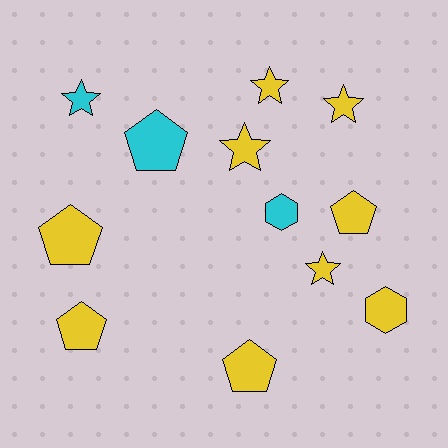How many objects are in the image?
There are 12 objects.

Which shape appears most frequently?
Star, with 5 objects.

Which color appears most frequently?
Yellow, with 9 objects.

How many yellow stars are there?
There are 4 yellow stars.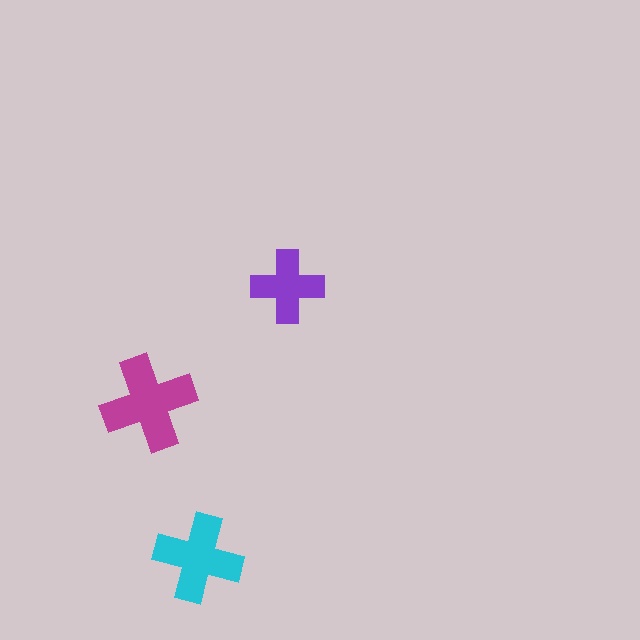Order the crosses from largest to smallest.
the magenta one, the cyan one, the purple one.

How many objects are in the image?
There are 3 objects in the image.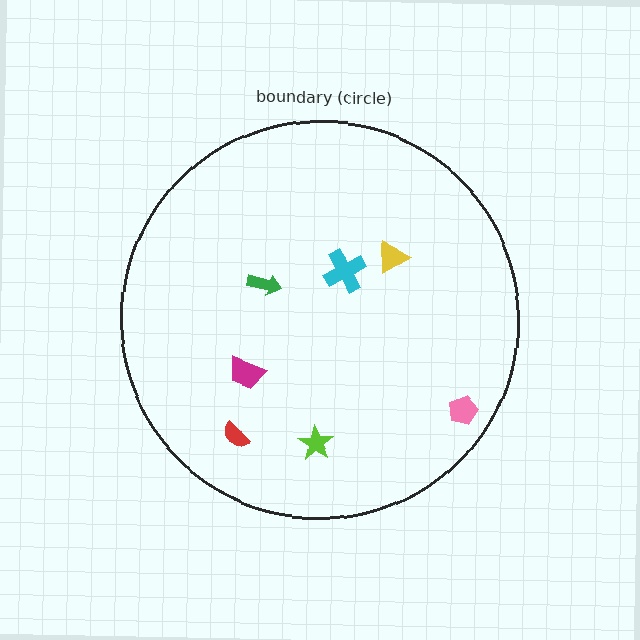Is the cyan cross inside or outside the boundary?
Inside.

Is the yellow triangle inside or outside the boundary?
Inside.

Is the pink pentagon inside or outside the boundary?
Inside.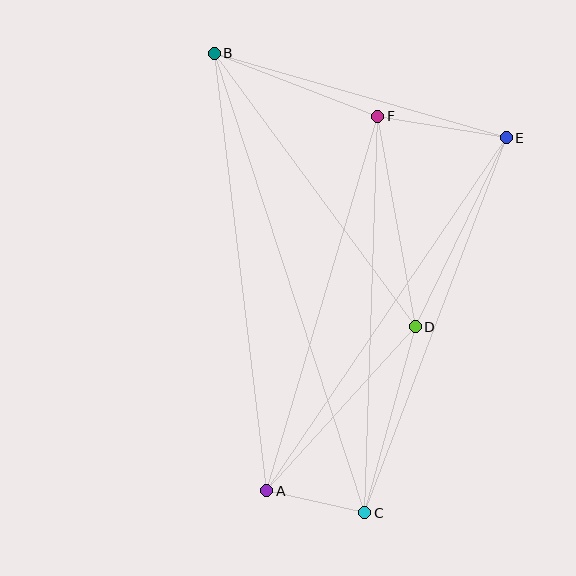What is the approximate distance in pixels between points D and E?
The distance between D and E is approximately 210 pixels.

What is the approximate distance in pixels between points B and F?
The distance between B and F is approximately 175 pixels.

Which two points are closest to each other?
Points A and C are closest to each other.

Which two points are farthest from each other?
Points B and C are farthest from each other.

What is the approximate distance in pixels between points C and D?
The distance between C and D is approximately 193 pixels.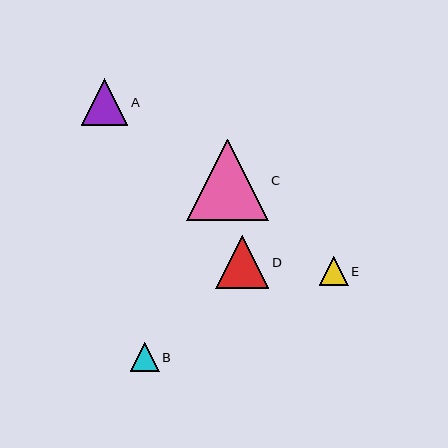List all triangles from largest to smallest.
From largest to smallest: C, D, A, B, E.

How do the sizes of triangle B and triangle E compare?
Triangle B and triangle E are approximately the same size.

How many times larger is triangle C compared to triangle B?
Triangle C is approximately 2.8 times the size of triangle B.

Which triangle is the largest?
Triangle C is the largest with a size of approximately 81 pixels.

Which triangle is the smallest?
Triangle E is the smallest with a size of approximately 28 pixels.